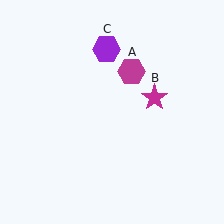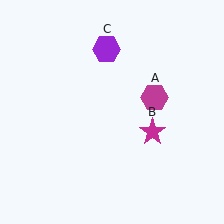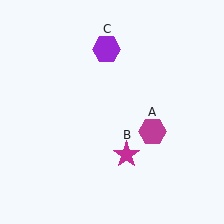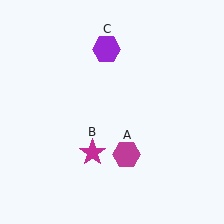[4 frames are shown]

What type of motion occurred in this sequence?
The magenta hexagon (object A), magenta star (object B) rotated clockwise around the center of the scene.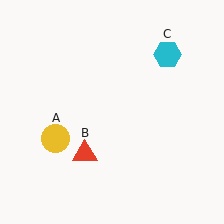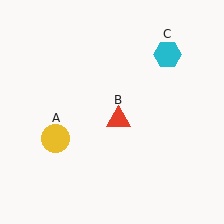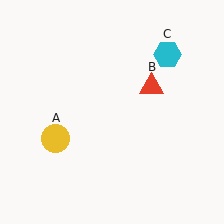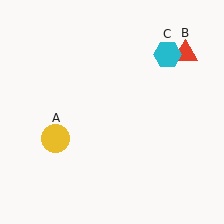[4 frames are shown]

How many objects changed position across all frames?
1 object changed position: red triangle (object B).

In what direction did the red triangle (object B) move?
The red triangle (object B) moved up and to the right.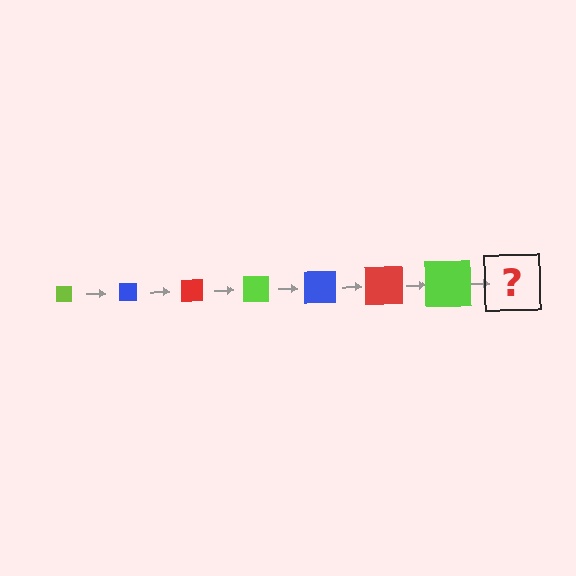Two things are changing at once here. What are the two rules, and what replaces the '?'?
The two rules are that the square grows larger each step and the color cycles through lime, blue, and red. The '?' should be a blue square, larger than the previous one.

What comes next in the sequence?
The next element should be a blue square, larger than the previous one.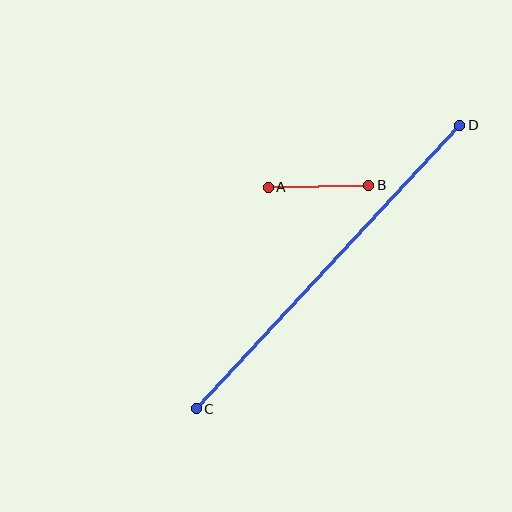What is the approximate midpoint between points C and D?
The midpoint is at approximately (328, 267) pixels.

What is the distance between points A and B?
The distance is approximately 101 pixels.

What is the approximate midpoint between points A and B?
The midpoint is at approximately (319, 186) pixels.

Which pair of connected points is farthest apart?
Points C and D are farthest apart.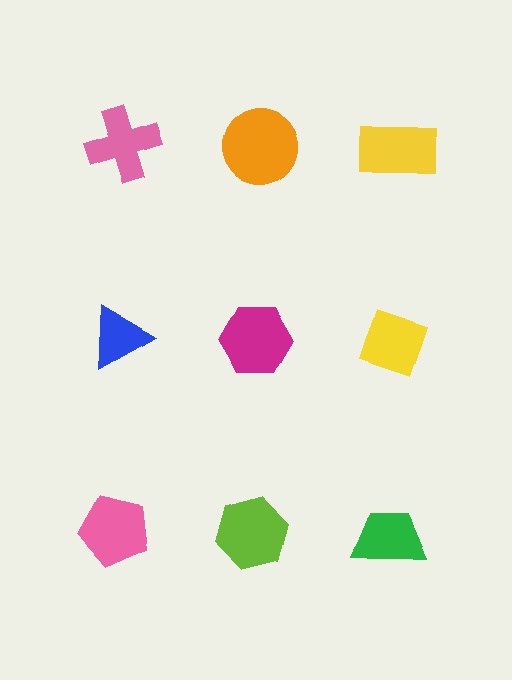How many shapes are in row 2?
3 shapes.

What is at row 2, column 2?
A magenta hexagon.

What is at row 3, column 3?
A green trapezoid.